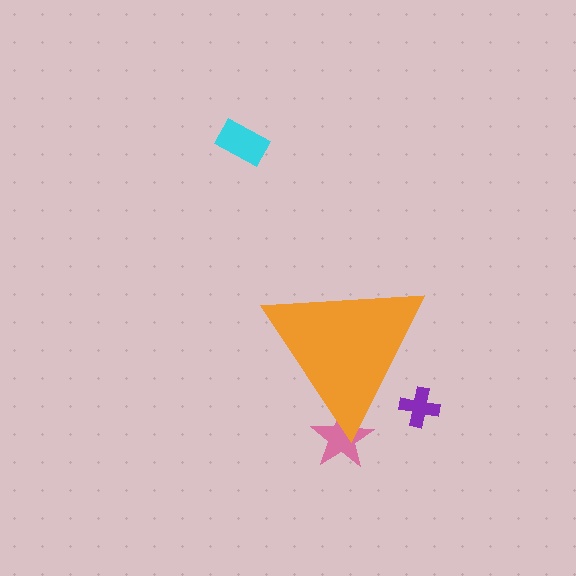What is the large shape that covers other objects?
An orange triangle.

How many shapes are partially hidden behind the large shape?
2 shapes are partially hidden.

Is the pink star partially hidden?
Yes, the pink star is partially hidden behind the orange triangle.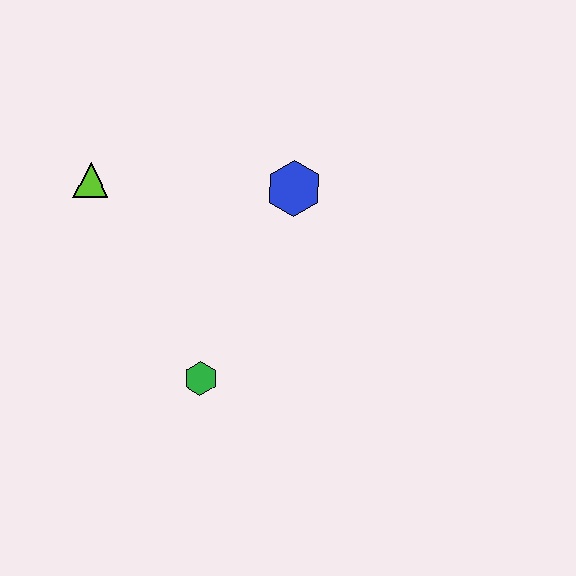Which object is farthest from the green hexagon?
The lime triangle is farthest from the green hexagon.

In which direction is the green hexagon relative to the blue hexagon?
The green hexagon is below the blue hexagon.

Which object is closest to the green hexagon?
The blue hexagon is closest to the green hexagon.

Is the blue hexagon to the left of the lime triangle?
No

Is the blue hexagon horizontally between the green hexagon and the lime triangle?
No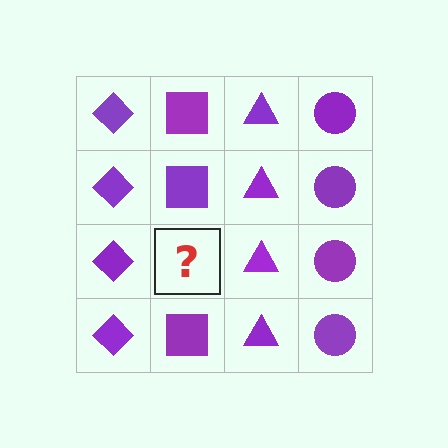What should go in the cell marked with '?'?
The missing cell should contain a purple square.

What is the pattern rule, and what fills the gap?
The rule is that each column has a consistent shape. The gap should be filled with a purple square.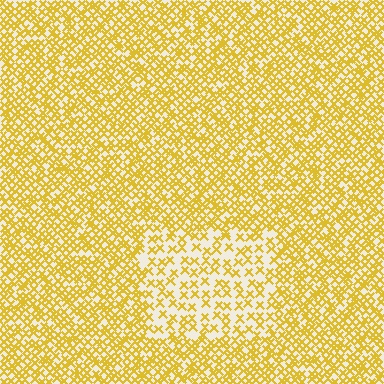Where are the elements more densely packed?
The elements are more densely packed outside the rectangle boundary.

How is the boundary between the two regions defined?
The boundary is defined by a change in element density (approximately 2.1x ratio). All elements are the same color, size, and shape.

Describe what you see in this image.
The image contains small yellow elements arranged at two different densities. A rectangle-shaped region is visible where the elements are less densely packed than the surrounding area.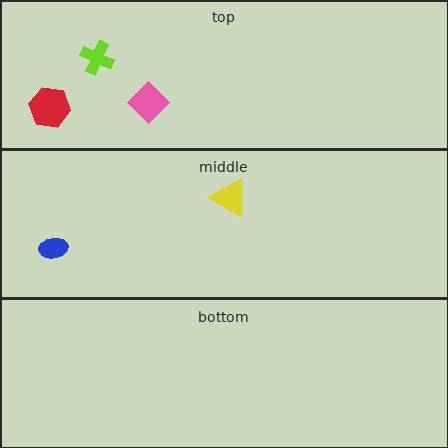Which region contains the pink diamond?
The top region.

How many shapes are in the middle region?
2.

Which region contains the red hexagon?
The top region.